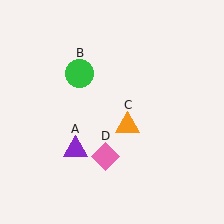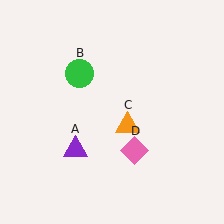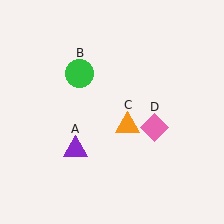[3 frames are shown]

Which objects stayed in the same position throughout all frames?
Purple triangle (object A) and green circle (object B) and orange triangle (object C) remained stationary.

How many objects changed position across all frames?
1 object changed position: pink diamond (object D).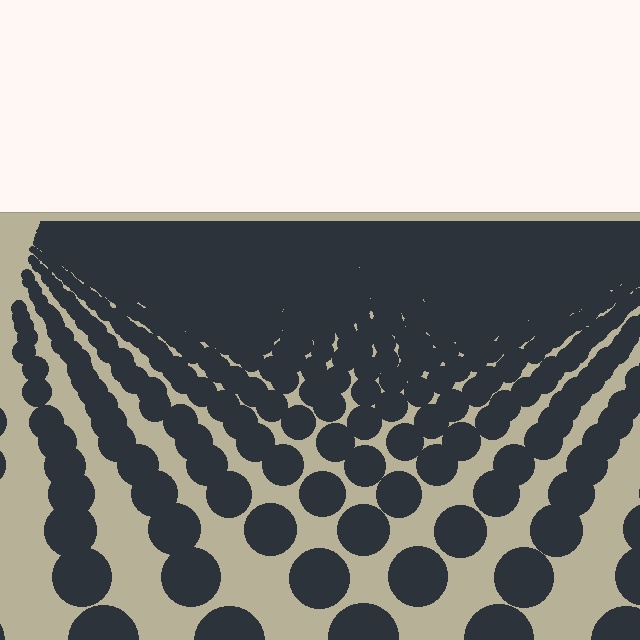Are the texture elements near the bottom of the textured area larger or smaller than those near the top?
Larger. Near the bottom, elements are closer to the viewer and appear at a bigger on-screen size.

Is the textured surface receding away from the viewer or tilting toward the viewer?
The surface is receding away from the viewer. Texture elements get smaller and denser toward the top.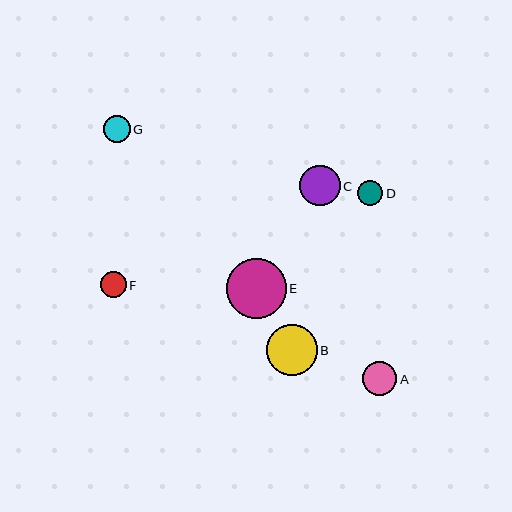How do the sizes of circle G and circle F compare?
Circle G and circle F are approximately the same size.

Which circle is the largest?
Circle E is the largest with a size of approximately 59 pixels.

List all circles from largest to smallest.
From largest to smallest: E, B, C, A, G, F, D.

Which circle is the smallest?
Circle D is the smallest with a size of approximately 25 pixels.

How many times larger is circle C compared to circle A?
Circle C is approximately 1.2 times the size of circle A.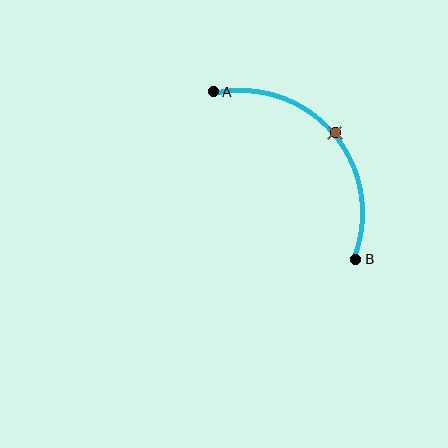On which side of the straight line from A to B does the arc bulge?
The arc bulges above and to the right of the straight line connecting A and B.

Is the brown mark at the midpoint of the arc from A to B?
Yes. The brown mark lies on the arc at equal arc-length from both A and B — it is the arc midpoint.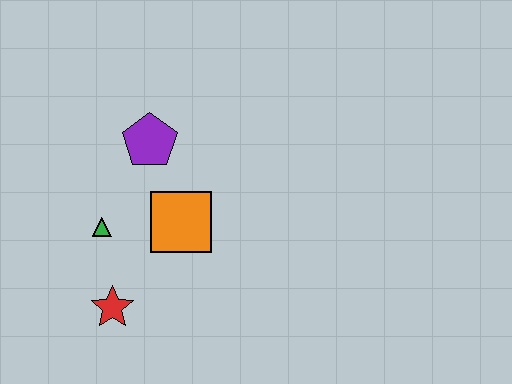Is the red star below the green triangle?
Yes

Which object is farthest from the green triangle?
The purple pentagon is farthest from the green triangle.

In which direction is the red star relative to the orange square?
The red star is below the orange square.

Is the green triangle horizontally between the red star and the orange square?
No